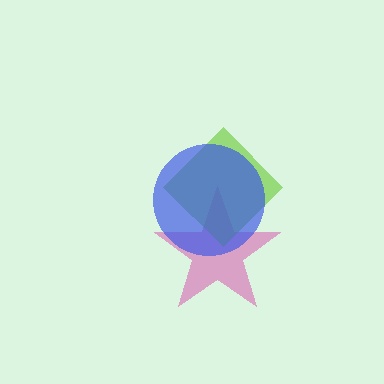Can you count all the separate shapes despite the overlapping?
Yes, there are 3 separate shapes.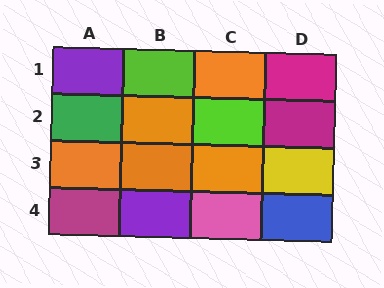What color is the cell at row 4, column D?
Blue.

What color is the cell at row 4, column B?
Purple.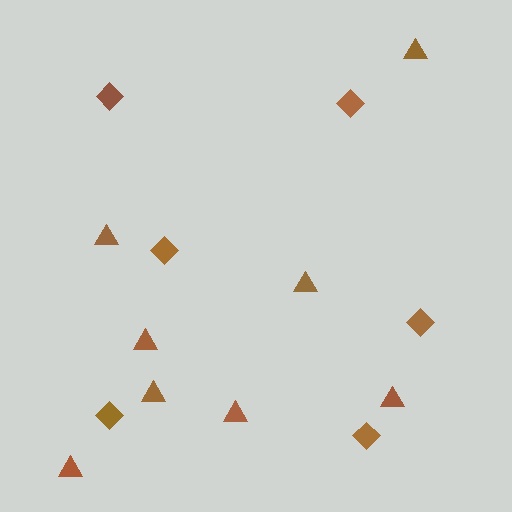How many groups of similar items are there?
There are 2 groups: one group of triangles (8) and one group of diamonds (6).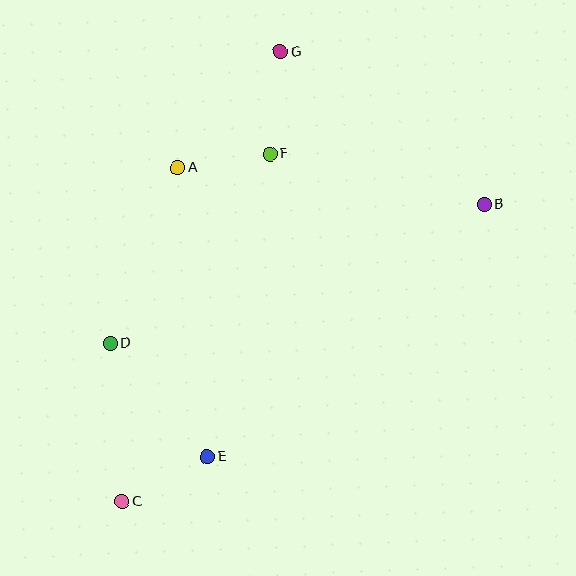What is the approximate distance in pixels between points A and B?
The distance between A and B is approximately 308 pixels.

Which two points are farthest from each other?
Points C and G are farthest from each other.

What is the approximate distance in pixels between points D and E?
The distance between D and E is approximately 149 pixels.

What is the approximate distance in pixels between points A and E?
The distance between A and E is approximately 291 pixels.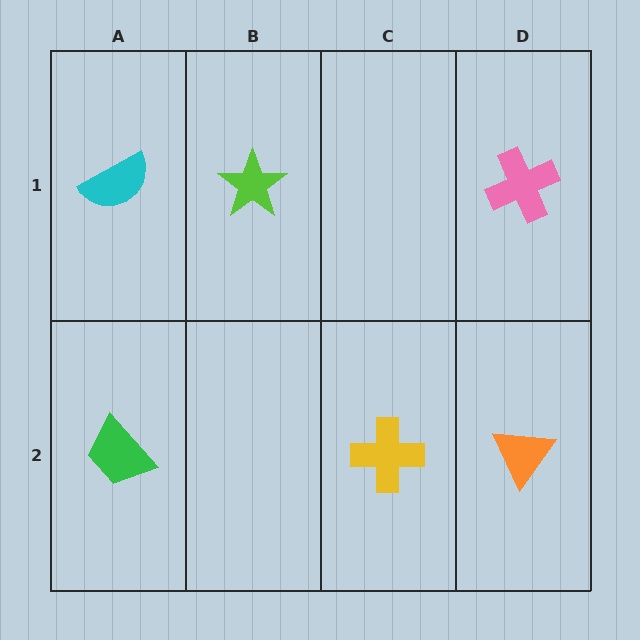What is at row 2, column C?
A yellow cross.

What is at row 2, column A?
A green trapezoid.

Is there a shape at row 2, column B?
No, that cell is empty.